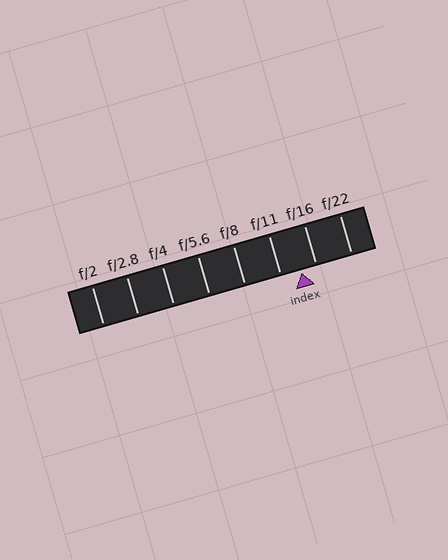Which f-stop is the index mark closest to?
The index mark is closest to f/16.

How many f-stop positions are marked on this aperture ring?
There are 8 f-stop positions marked.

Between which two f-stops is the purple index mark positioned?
The index mark is between f/11 and f/16.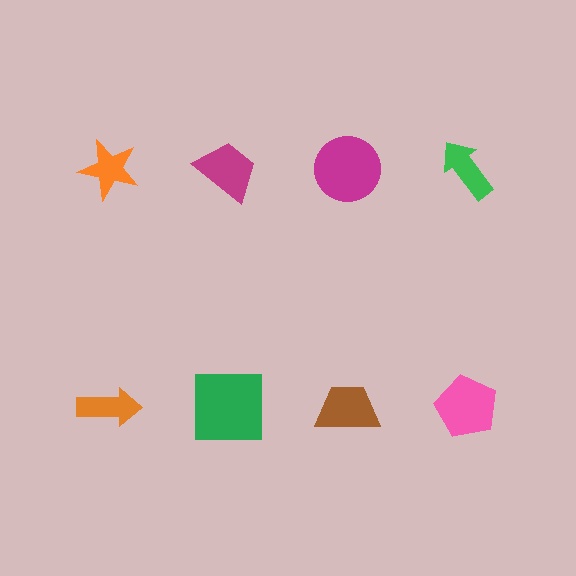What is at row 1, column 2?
A magenta trapezoid.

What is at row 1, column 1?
An orange star.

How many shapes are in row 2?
4 shapes.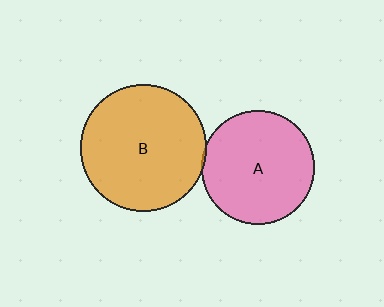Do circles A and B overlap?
Yes.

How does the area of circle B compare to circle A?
Approximately 1.2 times.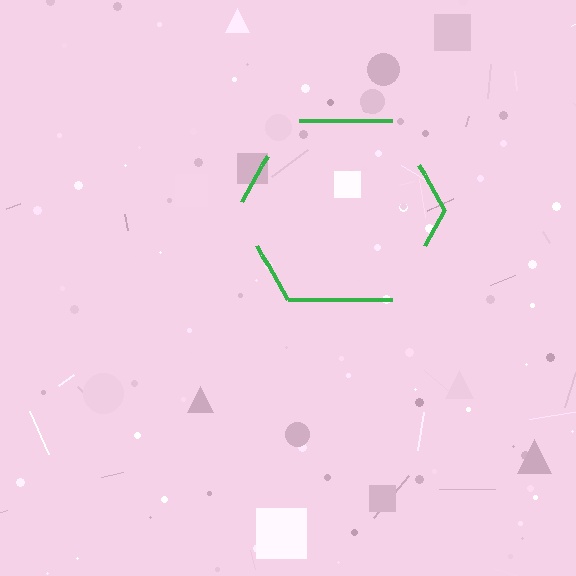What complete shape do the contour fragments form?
The contour fragments form a hexagon.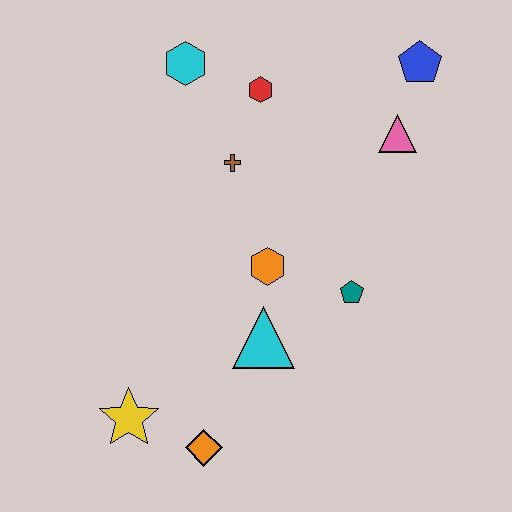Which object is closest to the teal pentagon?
The orange hexagon is closest to the teal pentagon.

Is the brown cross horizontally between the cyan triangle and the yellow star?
Yes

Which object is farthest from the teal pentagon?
The cyan hexagon is farthest from the teal pentagon.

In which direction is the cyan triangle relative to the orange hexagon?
The cyan triangle is below the orange hexagon.